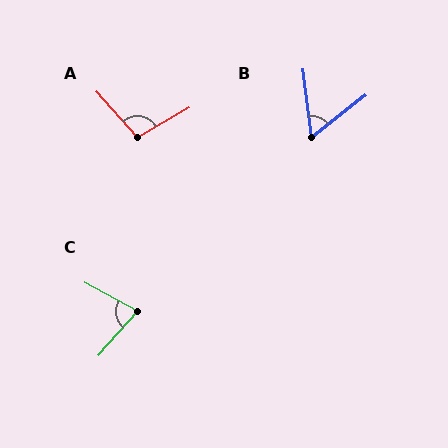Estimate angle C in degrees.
Approximately 77 degrees.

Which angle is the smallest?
B, at approximately 59 degrees.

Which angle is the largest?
A, at approximately 102 degrees.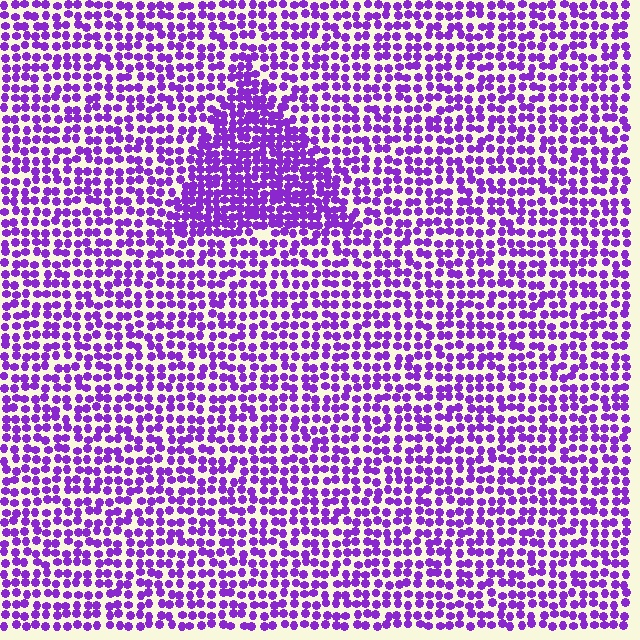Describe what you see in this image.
The image contains small purple elements arranged at two different densities. A triangle-shaped region is visible where the elements are more densely packed than the surrounding area.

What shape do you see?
I see a triangle.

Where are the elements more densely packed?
The elements are more densely packed inside the triangle boundary.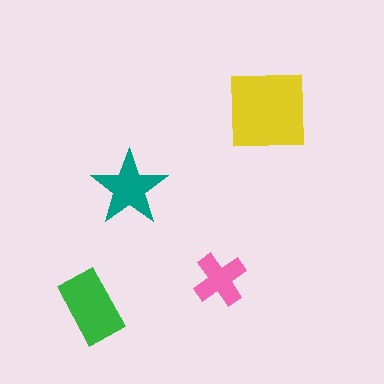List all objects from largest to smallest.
The yellow square, the green rectangle, the teal star, the pink cross.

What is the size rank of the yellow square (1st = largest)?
1st.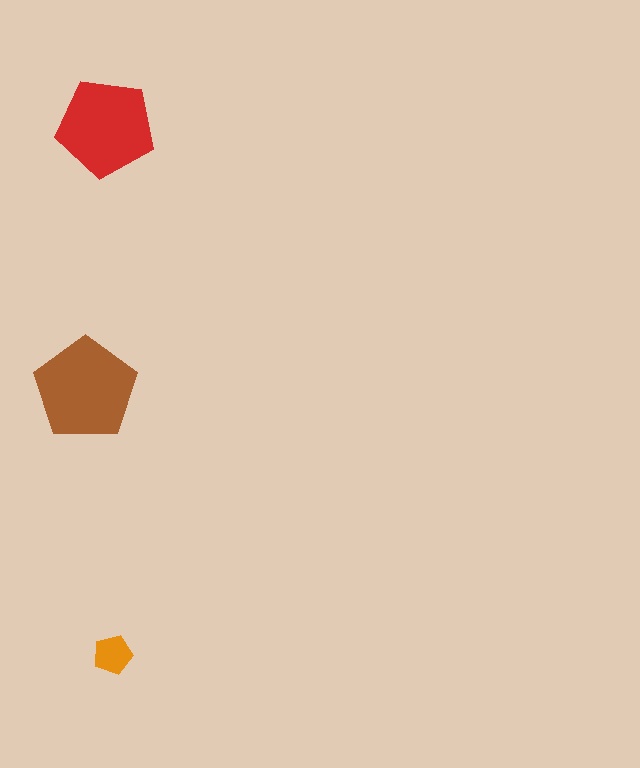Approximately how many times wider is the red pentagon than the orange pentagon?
About 2.5 times wider.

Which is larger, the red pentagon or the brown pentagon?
The brown one.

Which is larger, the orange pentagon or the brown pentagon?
The brown one.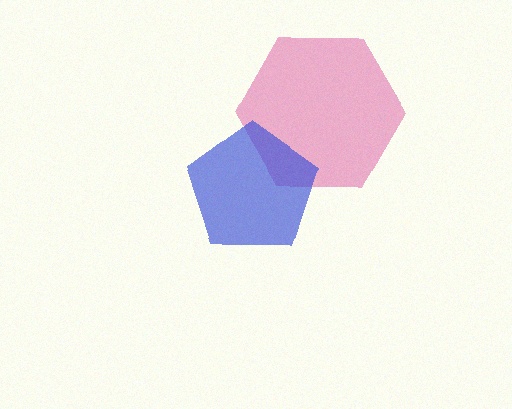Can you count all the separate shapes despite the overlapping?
Yes, there are 2 separate shapes.